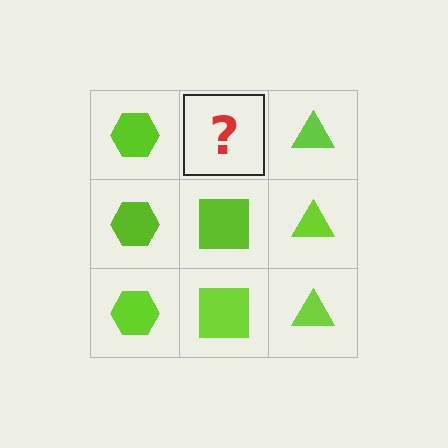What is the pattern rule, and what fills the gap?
The rule is that each column has a consistent shape. The gap should be filled with a lime square.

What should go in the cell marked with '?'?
The missing cell should contain a lime square.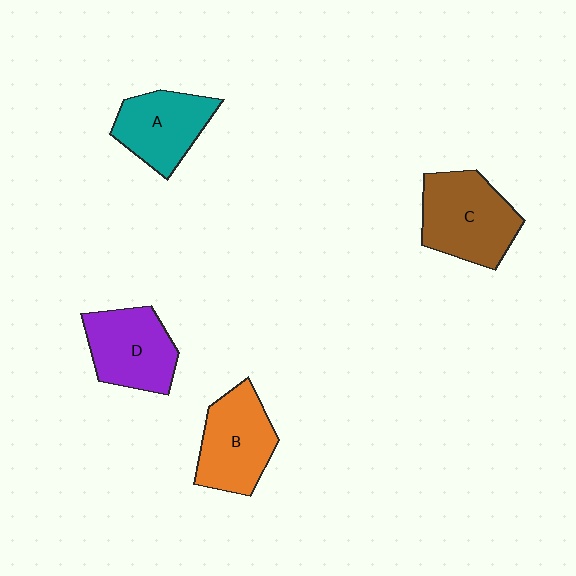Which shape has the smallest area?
Shape A (teal).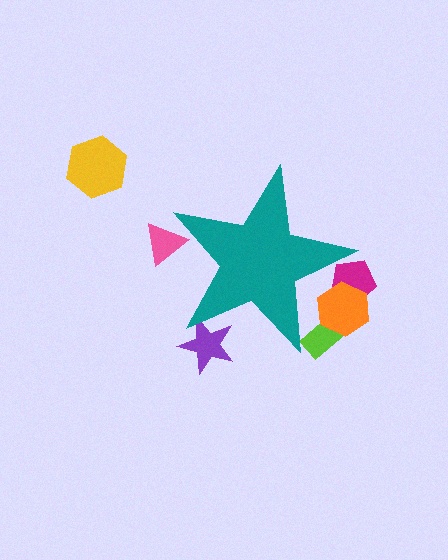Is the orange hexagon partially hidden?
Yes, the orange hexagon is partially hidden behind the teal star.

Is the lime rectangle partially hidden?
Yes, the lime rectangle is partially hidden behind the teal star.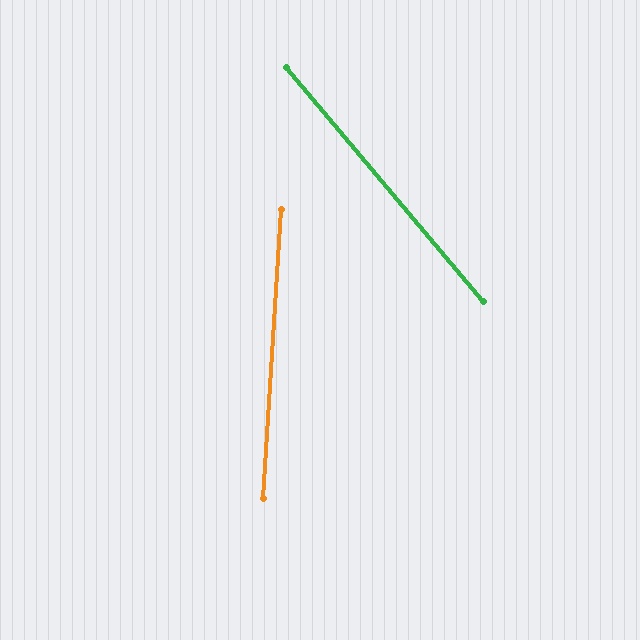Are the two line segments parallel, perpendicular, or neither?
Neither parallel nor perpendicular — they differ by about 44°.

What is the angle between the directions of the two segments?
Approximately 44 degrees.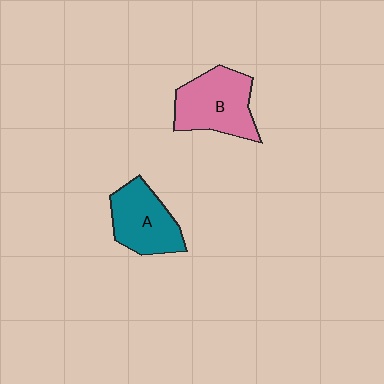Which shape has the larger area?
Shape B (pink).